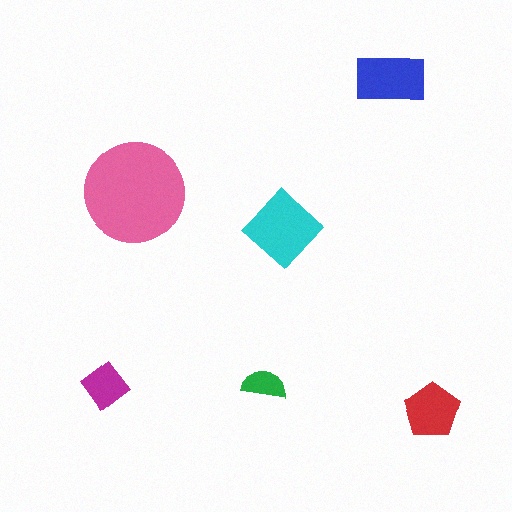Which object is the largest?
The pink circle.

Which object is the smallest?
The green semicircle.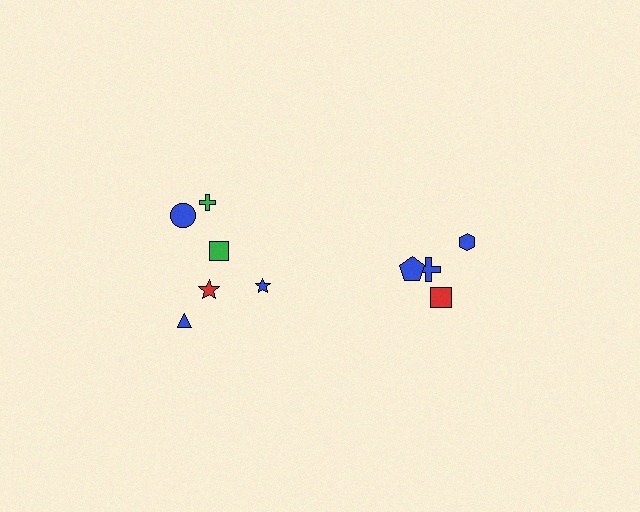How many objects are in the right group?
There are 4 objects.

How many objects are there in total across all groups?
There are 10 objects.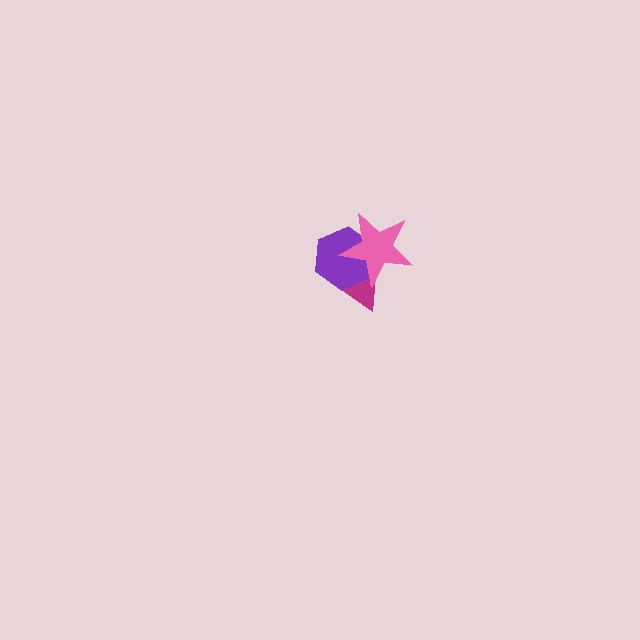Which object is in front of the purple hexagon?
The pink star is in front of the purple hexagon.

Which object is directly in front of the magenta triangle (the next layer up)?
The purple hexagon is directly in front of the magenta triangle.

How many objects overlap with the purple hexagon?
2 objects overlap with the purple hexagon.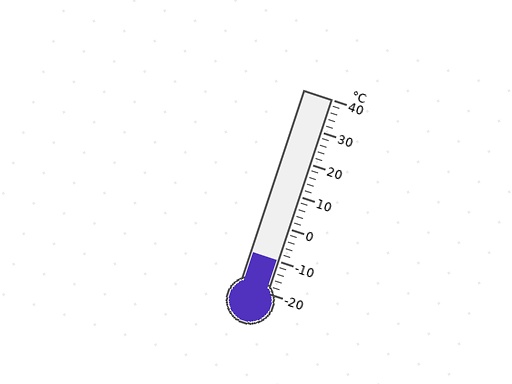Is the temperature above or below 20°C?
The temperature is below 20°C.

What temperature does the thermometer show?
The thermometer shows approximately -10°C.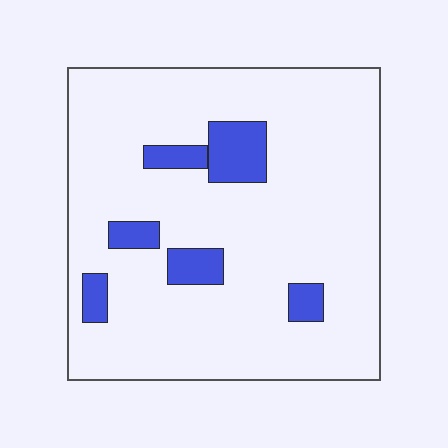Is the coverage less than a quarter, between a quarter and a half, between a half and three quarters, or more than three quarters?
Less than a quarter.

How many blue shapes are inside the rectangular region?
6.